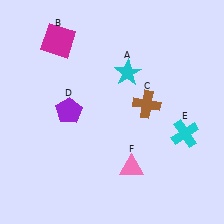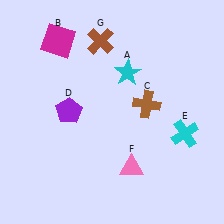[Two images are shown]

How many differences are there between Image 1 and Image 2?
There is 1 difference between the two images.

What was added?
A brown cross (G) was added in Image 2.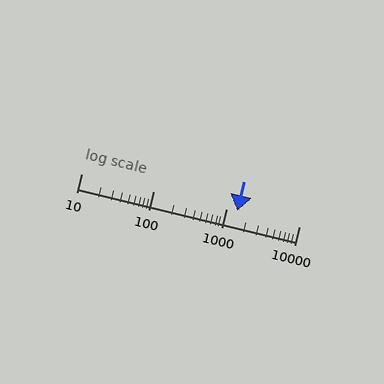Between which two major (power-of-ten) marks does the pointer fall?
The pointer is between 1000 and 10000.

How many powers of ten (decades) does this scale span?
The scale spans 3 decades, from 10 to 10000.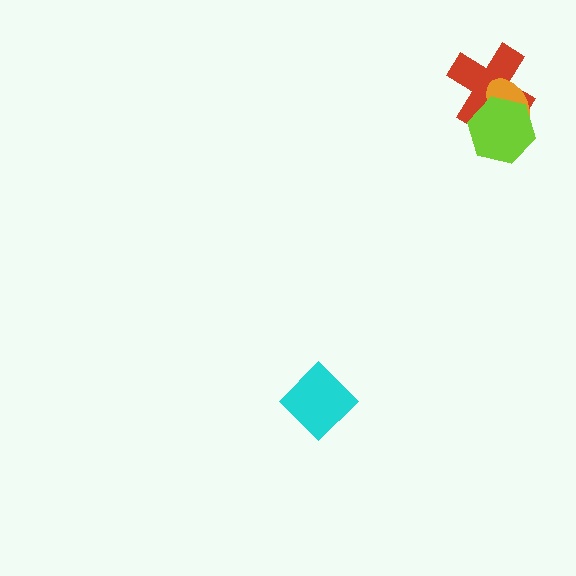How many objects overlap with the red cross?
2 objects overlap with the red cross.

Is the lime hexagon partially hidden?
No, no other shape covers it.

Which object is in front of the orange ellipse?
The lime hexagon is in front of the orange ellipse.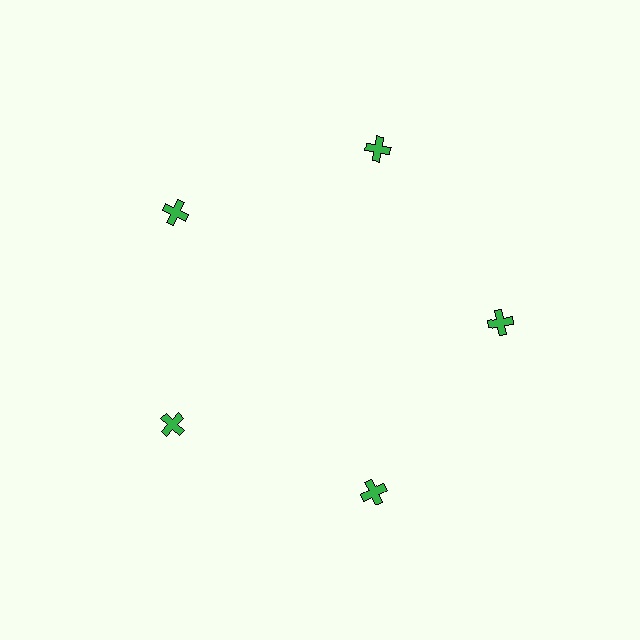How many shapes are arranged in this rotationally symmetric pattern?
There are 5 shapes, arranged in 5 groups of 1.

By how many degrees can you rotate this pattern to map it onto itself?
The pattern maps onto itself every 72 degrees of rotation.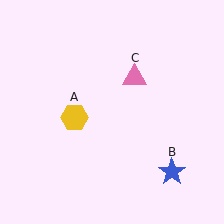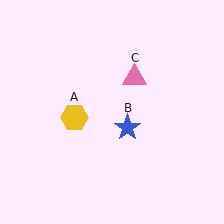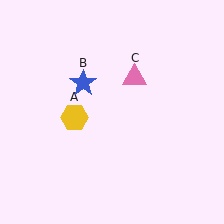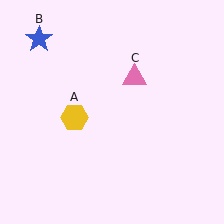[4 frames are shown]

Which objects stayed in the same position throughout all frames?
Yellow hexagon (object A) and pink triangle (object C) remained stationary.